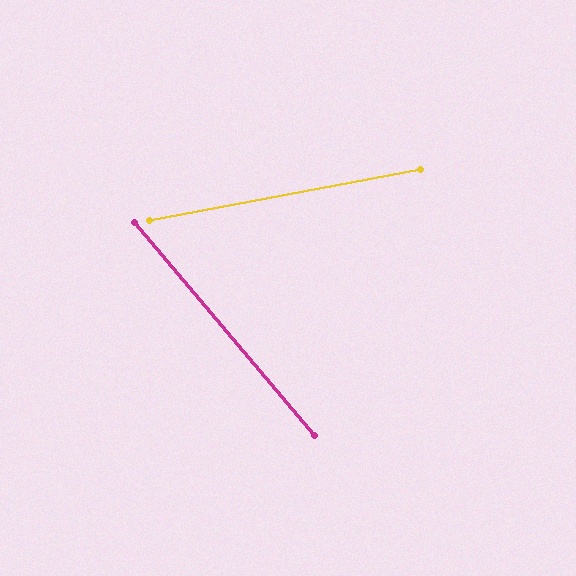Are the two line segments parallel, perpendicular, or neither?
Neither parallel nor perpendicular — they differ by about 61°.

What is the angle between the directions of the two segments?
Approximately 61 degrees.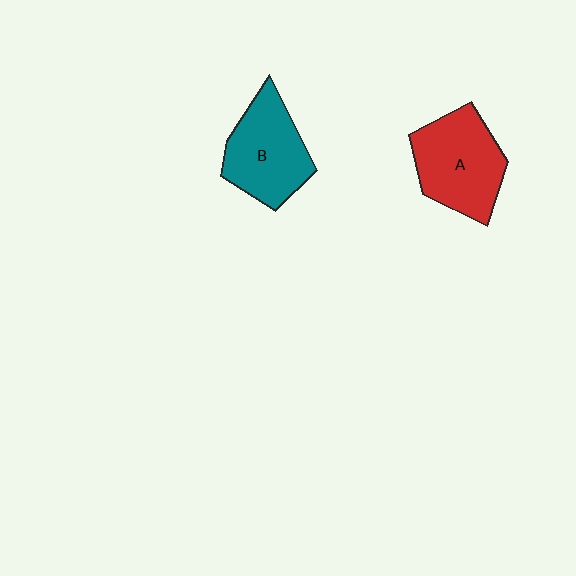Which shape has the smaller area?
Shape B (teal).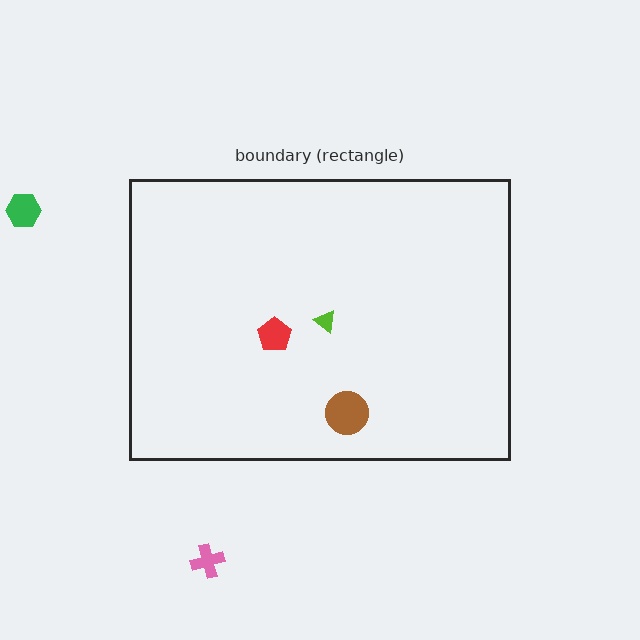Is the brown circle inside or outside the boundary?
Inside.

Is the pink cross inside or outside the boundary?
Outside.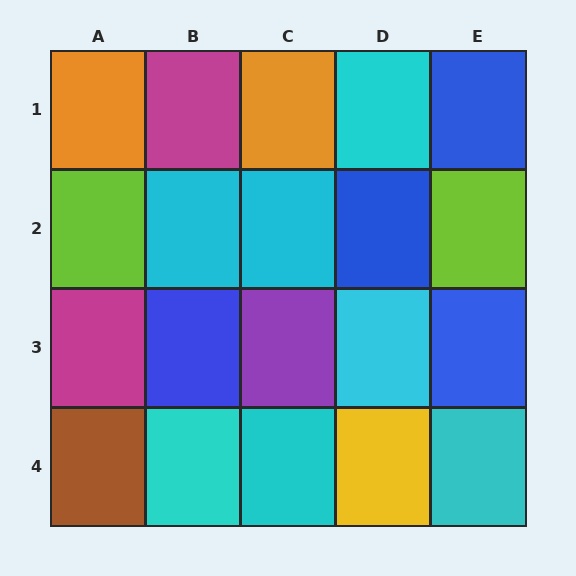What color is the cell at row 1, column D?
Cyan.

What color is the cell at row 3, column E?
Blue.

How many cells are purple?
1 cell is purple.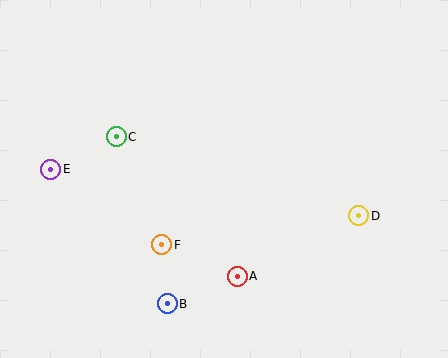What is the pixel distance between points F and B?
The distance between F and B is 59 pixels.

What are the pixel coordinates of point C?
Point C is at (116, 137).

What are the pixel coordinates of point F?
Point F is at (162, 245).